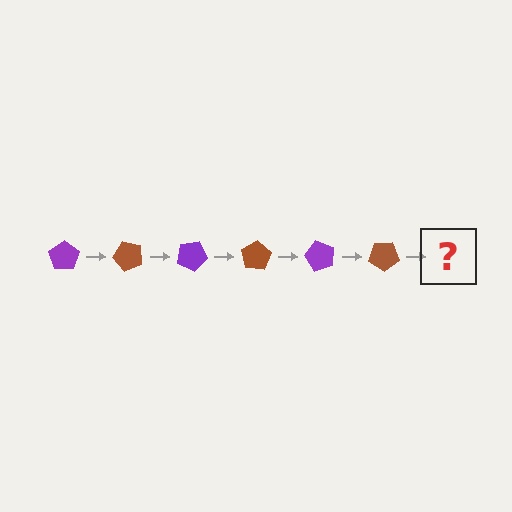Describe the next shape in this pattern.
It should be a purple pentagon, rotated 300 degrees from the start.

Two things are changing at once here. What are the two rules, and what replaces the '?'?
The two rules are that it rotates 50 degrees each step and the color cycles through purple and brown. The '?' should be a purple pentagon, rotated 300 degrees from the start.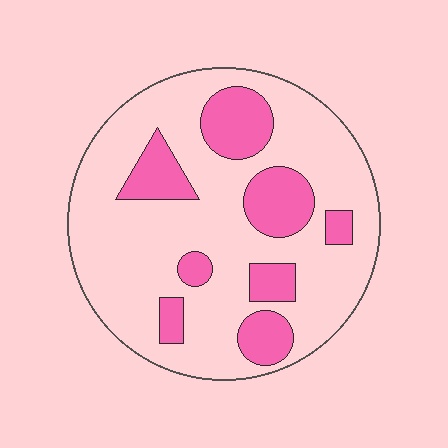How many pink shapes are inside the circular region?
8.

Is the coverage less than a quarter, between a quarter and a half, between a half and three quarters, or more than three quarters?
Less than a quarter.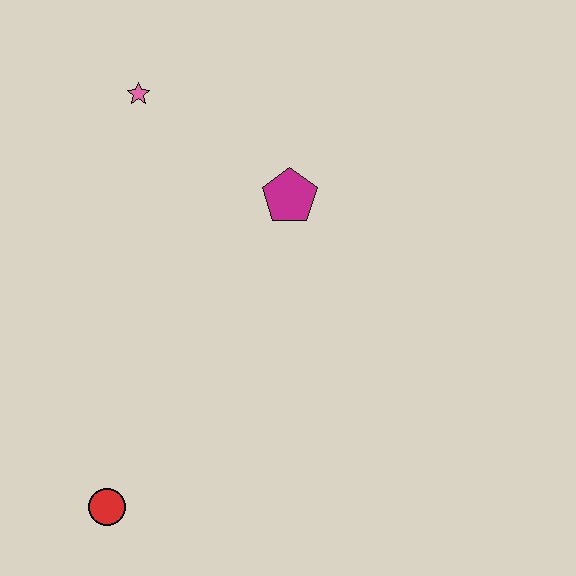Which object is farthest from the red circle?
The pink star is farthest from the red circle.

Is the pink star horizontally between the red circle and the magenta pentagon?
Yes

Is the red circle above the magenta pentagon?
No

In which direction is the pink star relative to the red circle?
The pink star is above the red circle.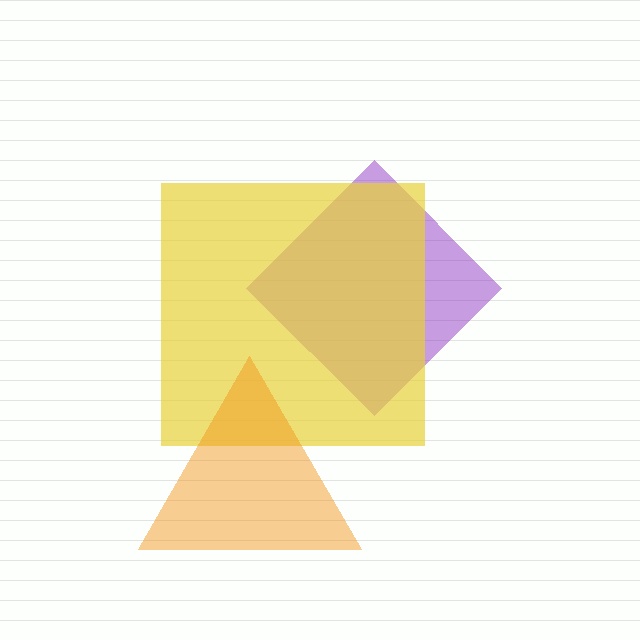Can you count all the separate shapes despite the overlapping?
Yes, there are 3 separate shapes.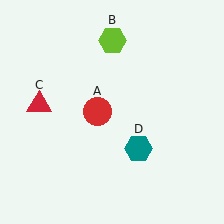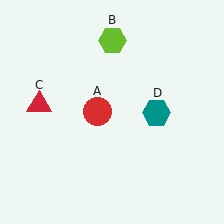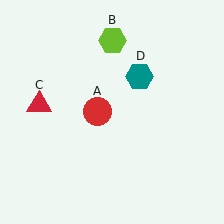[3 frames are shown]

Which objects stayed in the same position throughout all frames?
Red circle (object A) and lime hexagon (object B) and red triangle (object C) remained stationary.